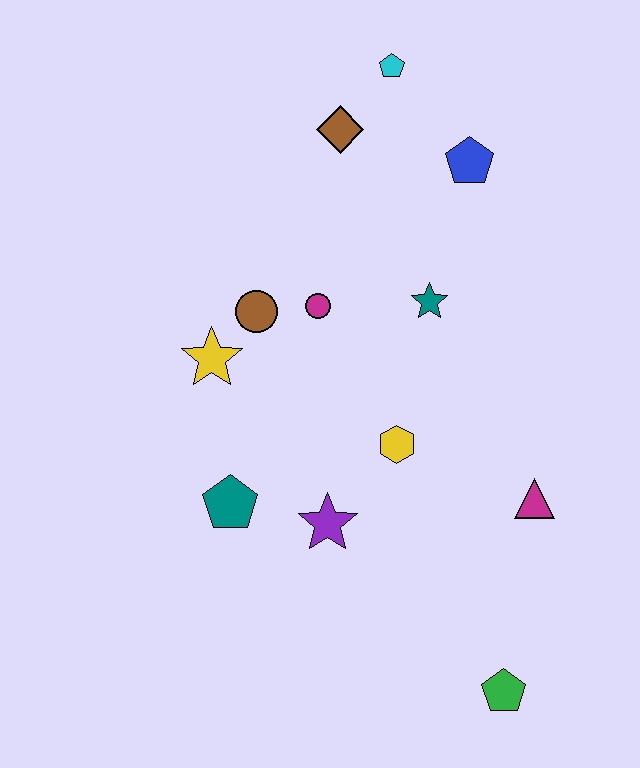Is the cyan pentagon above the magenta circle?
Yes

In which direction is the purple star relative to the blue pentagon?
The purple star is below the blue pentagon.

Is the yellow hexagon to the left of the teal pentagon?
No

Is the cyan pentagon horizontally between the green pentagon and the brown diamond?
Yes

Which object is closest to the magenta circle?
The brown circle is closest to the magenta circle.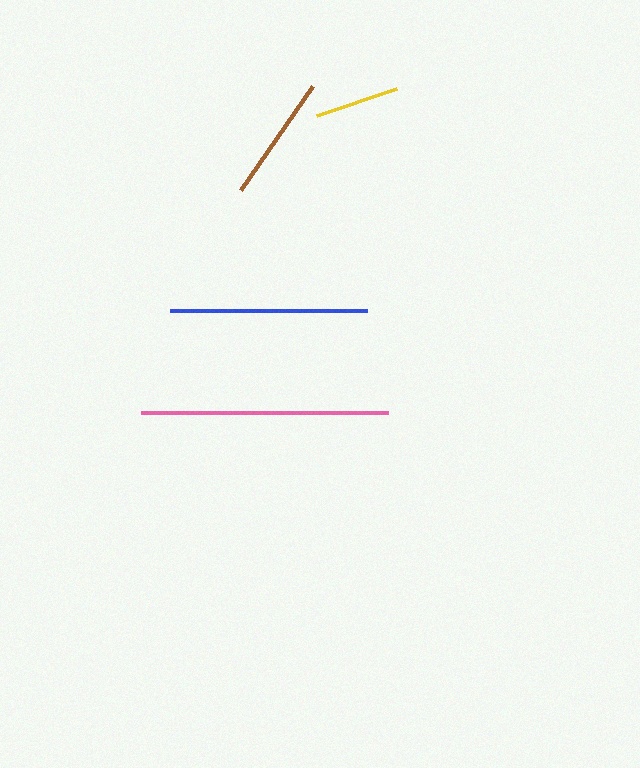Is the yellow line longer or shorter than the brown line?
The brown line is longer than the yellow line.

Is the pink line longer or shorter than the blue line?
The pink line is longer than the blue line.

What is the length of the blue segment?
The blue segment is approximately 198 pixels long.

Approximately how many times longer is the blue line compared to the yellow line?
The blue line is approximately 2.3 times the length of the yellow line.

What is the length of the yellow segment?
The yellow segment is approximately 85 pixels long.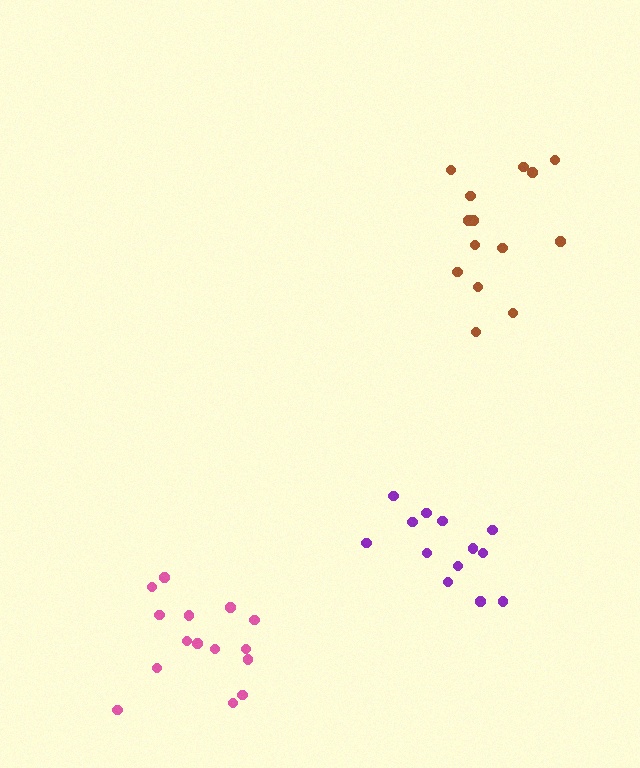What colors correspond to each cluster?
The clusters are colored: purple, pink, brown.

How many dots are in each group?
Group 1: 13 dots, Group 2: 15 dots, Group 3: 14 dots (42 total).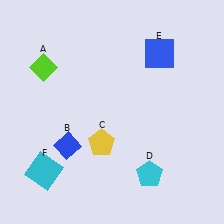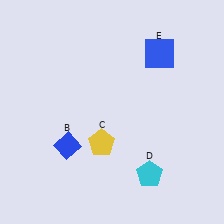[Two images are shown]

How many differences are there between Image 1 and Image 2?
There are 2 differences between the two images.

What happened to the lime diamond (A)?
The lime diamond (A) was removed in Image 2. It was in the top-left area of Image 1.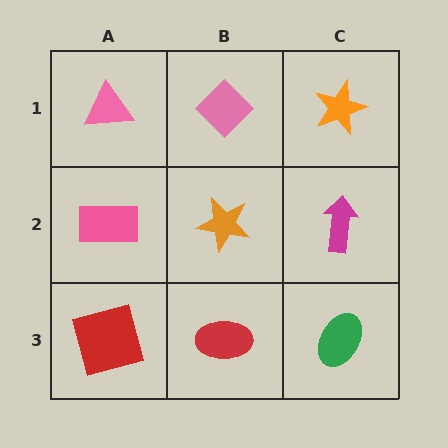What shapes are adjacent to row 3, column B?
An orange star (row 2, column B), a red square (row 3, column A), a green ellipse (row 3, column C).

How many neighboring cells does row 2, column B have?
4.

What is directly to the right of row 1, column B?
An orange star.